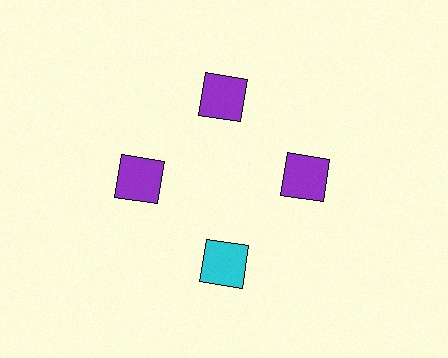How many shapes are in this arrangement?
There are 4 shapes arranged in a ring pattern.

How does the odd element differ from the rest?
It has a different color: cyan instead of purple.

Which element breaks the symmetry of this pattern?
The cyan square at roughly the 6 o'clock position breaks the symmetry. All other shapes are purple squares.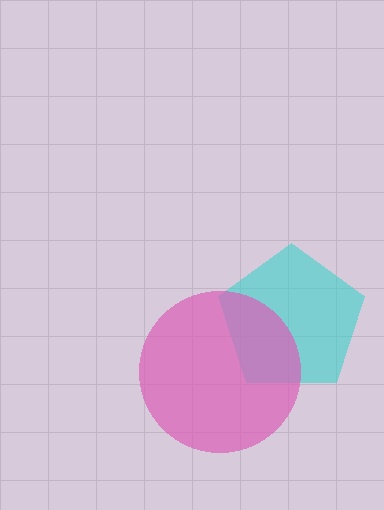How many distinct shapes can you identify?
There are 2 distinct shapes: a cyan pentagon, a pink circle.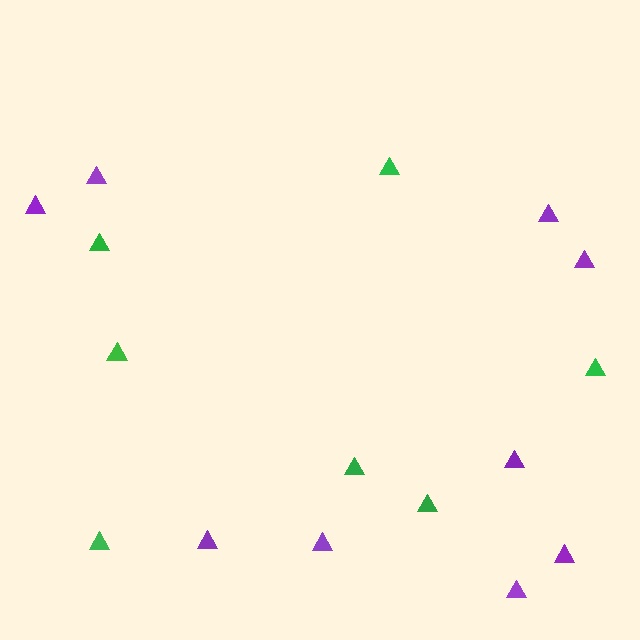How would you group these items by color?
There are 2 groups: one group of green triangles (7) and one group of purple triangles (9).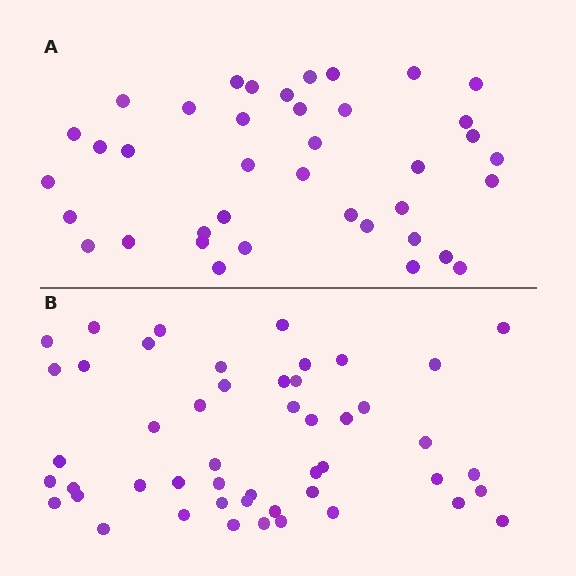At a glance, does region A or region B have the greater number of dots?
Region B (the bottom region) has more dots.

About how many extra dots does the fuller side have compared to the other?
Region B has roughly 10 or so more dots than region A.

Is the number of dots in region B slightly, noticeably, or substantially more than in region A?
Region B has noticeably more, but not dramatically so. The ratio is roughly 1.3 to 1.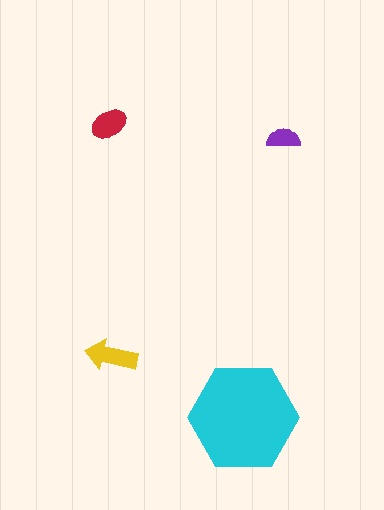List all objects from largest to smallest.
The cyan hexagon, the yellow arrow, the red ellipse, the purple semicircle.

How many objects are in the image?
There are 4 objects in the image.